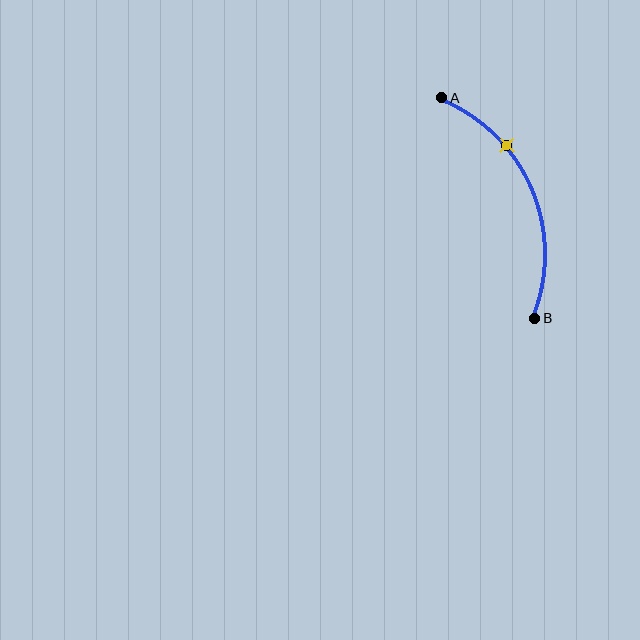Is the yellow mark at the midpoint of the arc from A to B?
No. The yellow mark lies on the arc but is closer to endpoint A. The arc midpoint would be at the point on the curve equidistant along the arc from both A and B.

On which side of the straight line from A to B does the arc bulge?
The arc bulges to the right of the straight line connecting A and B.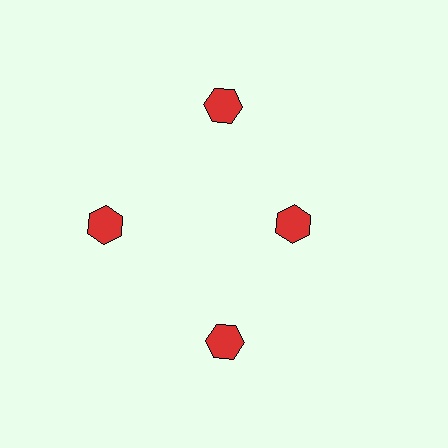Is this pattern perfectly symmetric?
No. The 4 red hexagons are arranged in a ring, but one element near the 3 o'clock position is pulled inward toward the center, breaking the 4-fold rotational symmetry.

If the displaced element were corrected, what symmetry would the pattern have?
It would have 4-fold rotational symmetry — the pattern would map onto itself every 90 degrees.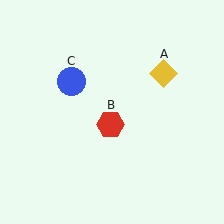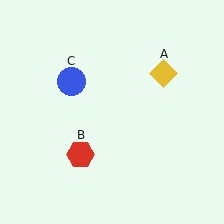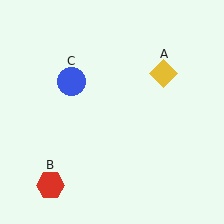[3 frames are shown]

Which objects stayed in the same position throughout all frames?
Yellow diamond (object A) and blue circle (object C) remained stationary.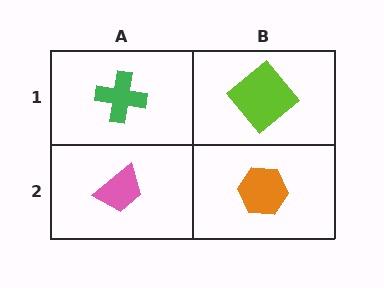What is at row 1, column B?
A lime diamond.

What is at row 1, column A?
A green cross.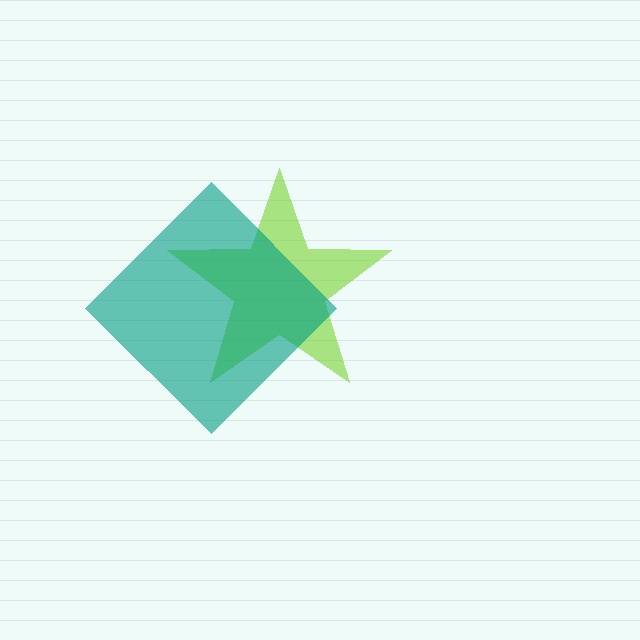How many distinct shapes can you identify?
There are 2 distinct shapes: a lime star, a teal diamond.